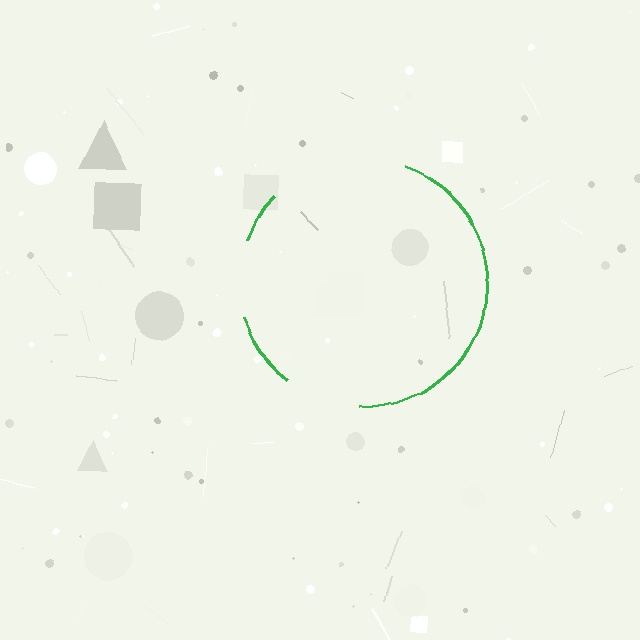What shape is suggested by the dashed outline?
The dashed outline suggests a circle.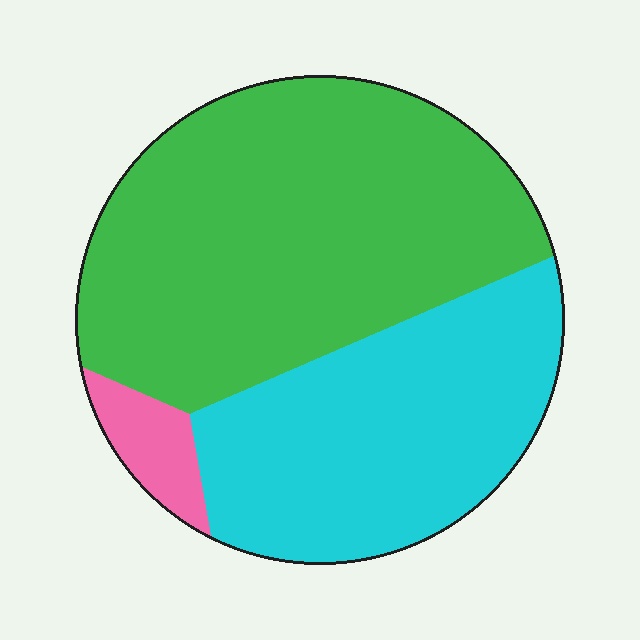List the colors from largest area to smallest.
From largest to smallest: green, cyan, pink.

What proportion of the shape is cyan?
Cyan takes up about three eighths (3/8) of the shape.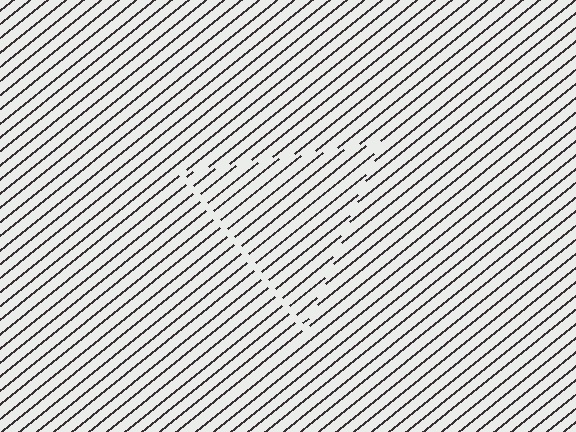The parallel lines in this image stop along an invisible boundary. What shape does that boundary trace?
An illusory triangle. The interior of the shape contains the same grating, shifted by half a period — the contour is defined by the phase discontinuity where line-ends from the inner and outer gratings abut.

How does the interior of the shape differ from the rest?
The interior of the shape contains the same grating, shifted by half a period — the contour is defined by the phase discontinuity where line-ends from the inner and outer gratings abut.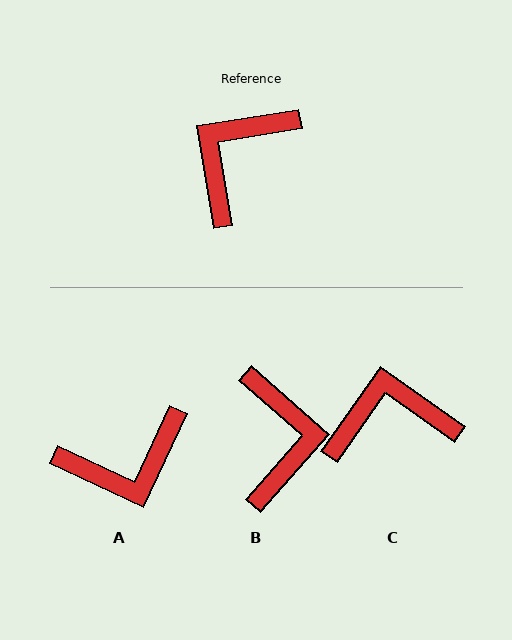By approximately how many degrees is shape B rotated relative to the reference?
Approximately 141 degrees clockwise.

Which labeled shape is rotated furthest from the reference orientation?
A, about 146 degrees away.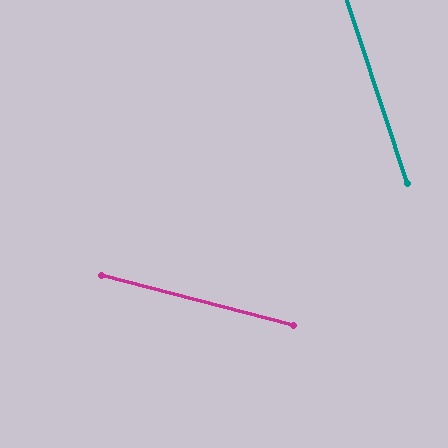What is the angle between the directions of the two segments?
Approximately 58 degrees.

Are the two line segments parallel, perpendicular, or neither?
Neither parallel nor perpendicular — they differ by about 58°.